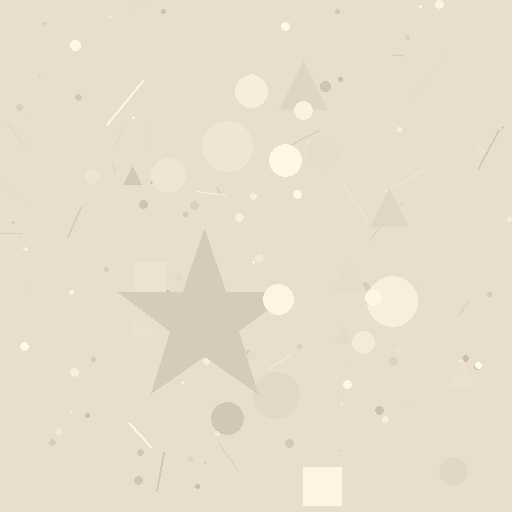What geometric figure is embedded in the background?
A star is embedded in the background.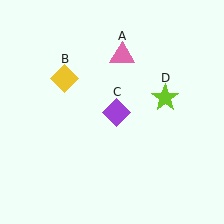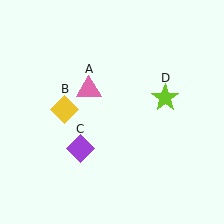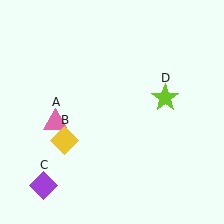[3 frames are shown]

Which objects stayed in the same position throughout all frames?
Lime star (object D) remained stationary.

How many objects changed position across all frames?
3 objects changed position: pink triangle (object A), yellow diamond (object B), purple diamond (object C).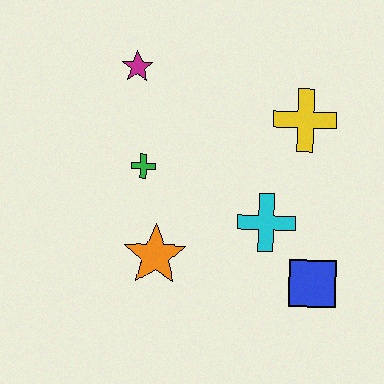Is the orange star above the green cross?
No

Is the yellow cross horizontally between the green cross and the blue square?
Yes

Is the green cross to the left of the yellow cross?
Yes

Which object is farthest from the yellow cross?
The orange star is farthest from the yellow cross.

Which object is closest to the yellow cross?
The cyan cross is closest to the yellow cross.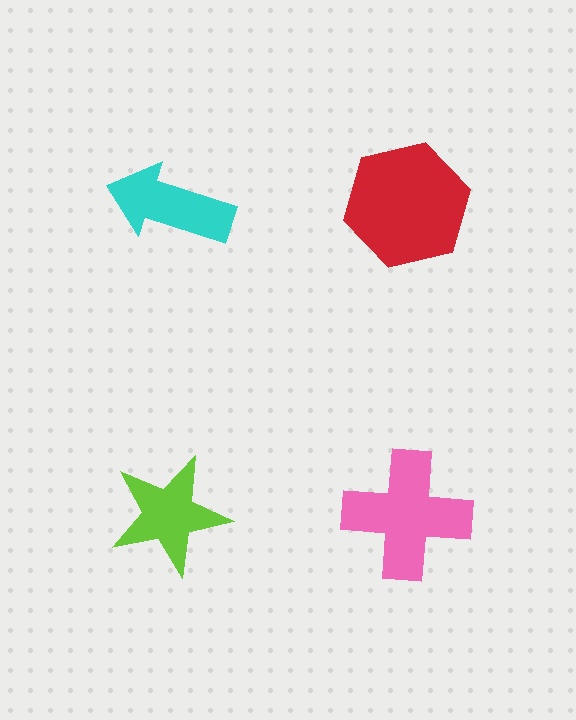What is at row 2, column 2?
A pink cross.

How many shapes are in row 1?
2 shapes.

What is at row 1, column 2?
A red hexagon.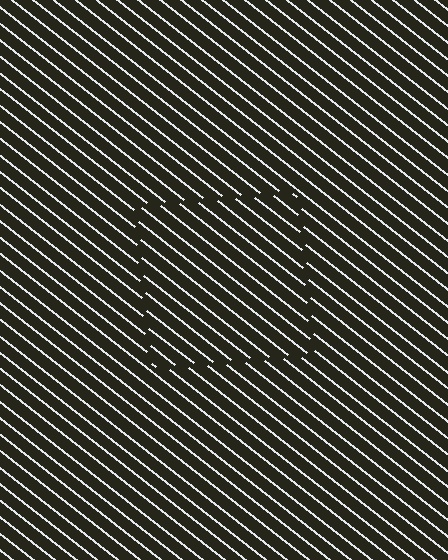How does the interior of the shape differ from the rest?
The interior of the shape contains the same grating, shifted by half a period — the contour is defined by the phase discontinuity where line-ends from the inner and outer gratings abut.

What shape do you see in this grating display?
An illusory square. The interior of the shape contains the same grating, shifted by half a period — the contour is defined by the phase discontinuity where line-ends from the inner and outer gratings abut.